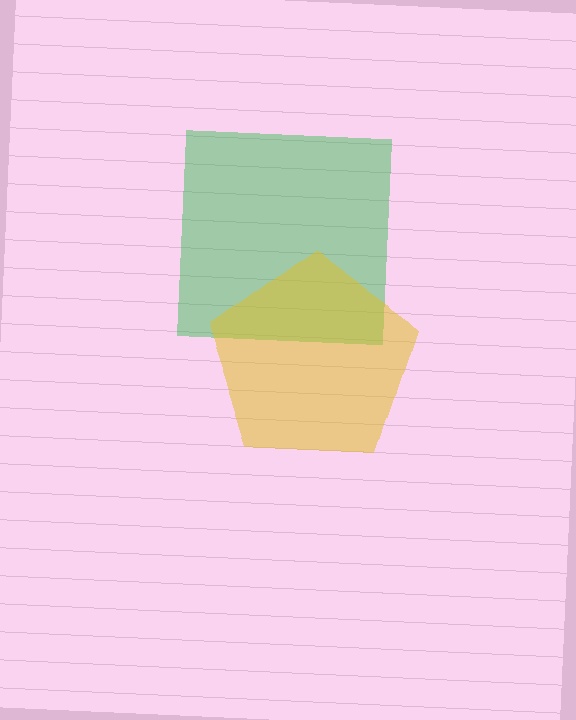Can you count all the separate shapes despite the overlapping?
Yes, there are 2 separate shapes.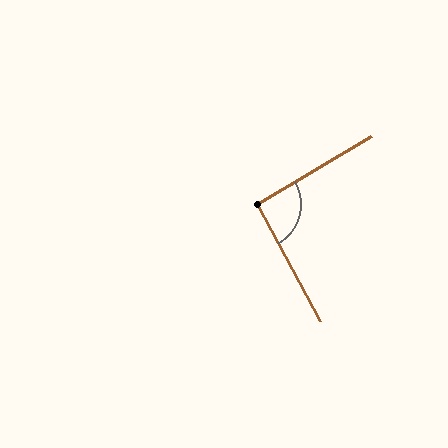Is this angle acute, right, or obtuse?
It is approximately a right angle.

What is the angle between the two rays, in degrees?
Approximately 92 degrees.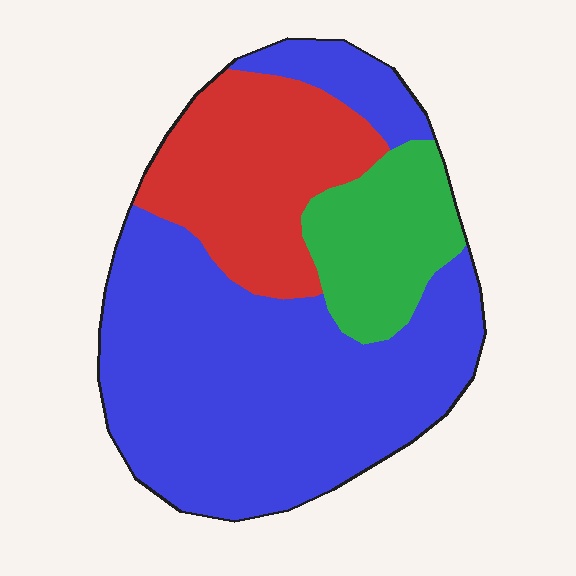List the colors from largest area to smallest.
From largest to smallest: blue, red, green.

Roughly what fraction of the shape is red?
Red covers 24% of the shape.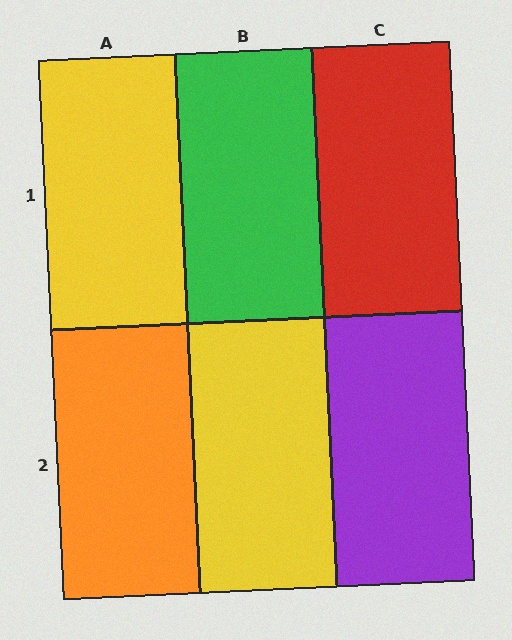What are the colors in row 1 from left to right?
Yellow, green, red.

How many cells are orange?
1 cell is orange.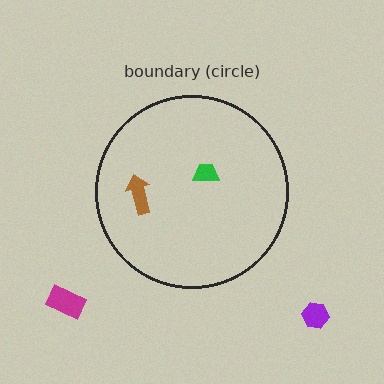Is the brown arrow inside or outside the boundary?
Inside.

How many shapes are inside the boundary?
2 inside, 2 outside.